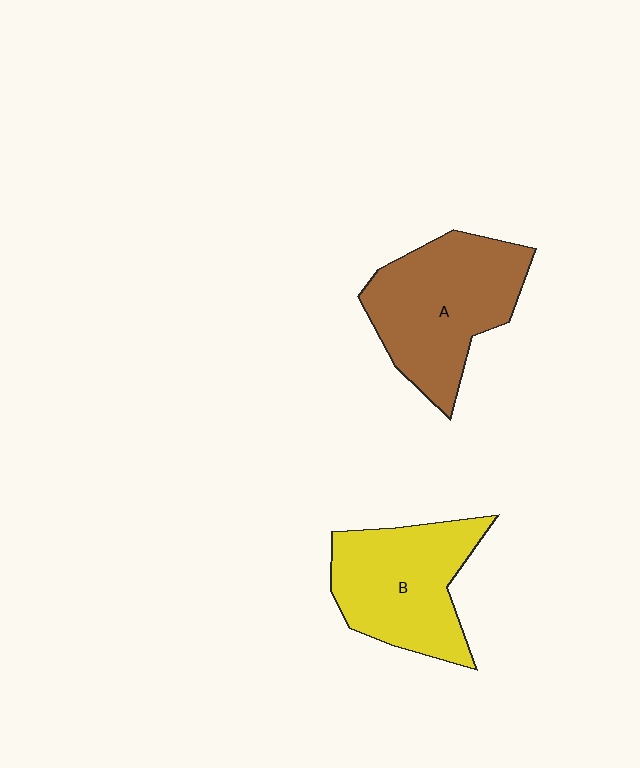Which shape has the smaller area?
Shape B (yellow).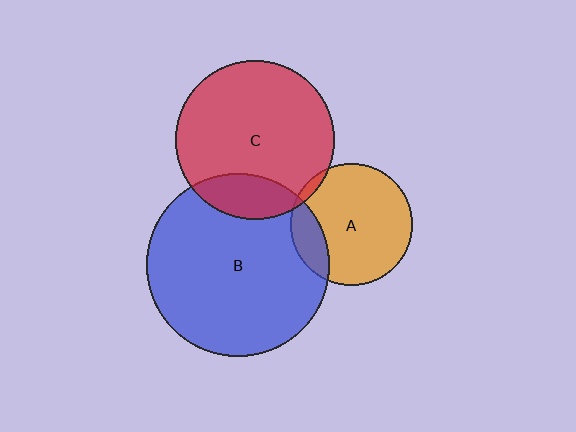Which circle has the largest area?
Circle B (blue).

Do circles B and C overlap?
Yes.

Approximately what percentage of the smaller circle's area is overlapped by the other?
Approximately 20%.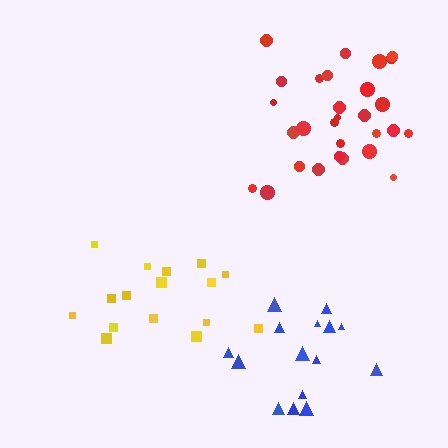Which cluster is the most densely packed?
Yellow.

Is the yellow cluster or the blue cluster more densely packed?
Yellow.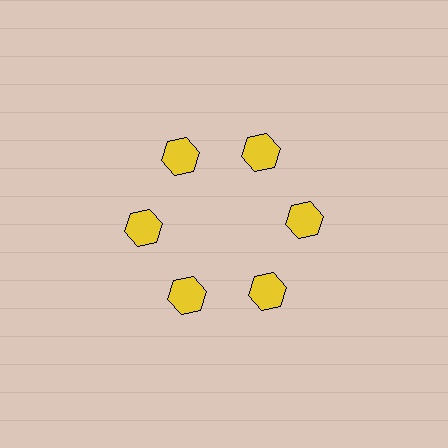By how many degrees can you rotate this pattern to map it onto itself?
The pattern maps onto itself every 60 degrees of rotation.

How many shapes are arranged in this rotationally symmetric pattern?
There are 6 shapes, arranged in 6 groups of 1.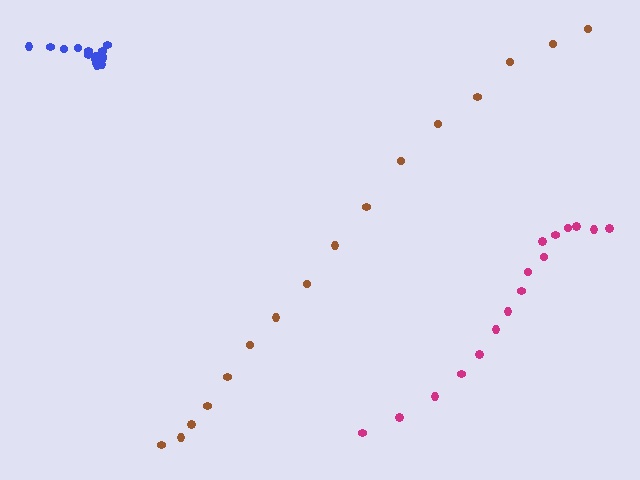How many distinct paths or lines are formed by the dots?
There are 3 distinct paths.